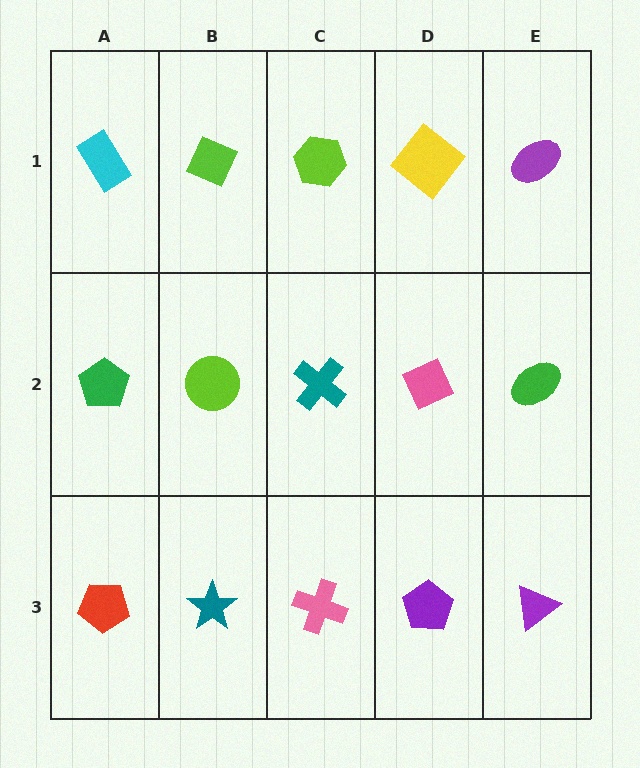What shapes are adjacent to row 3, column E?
A green ellipse (row 2, column E), a purple pentagon (row 3, column D).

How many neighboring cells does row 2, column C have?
4.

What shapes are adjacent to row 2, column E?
A purple ellipse (row 1, column E), a purple triangle (row 3, column E), a pink diamond (row 2, column D).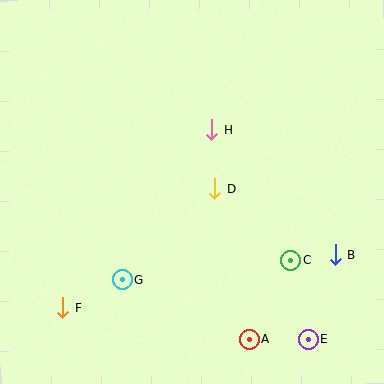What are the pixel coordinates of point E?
Point E is at (309, 339).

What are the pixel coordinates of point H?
Point H is at (212, 130).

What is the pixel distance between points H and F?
The distance between H and F is 232 pixels.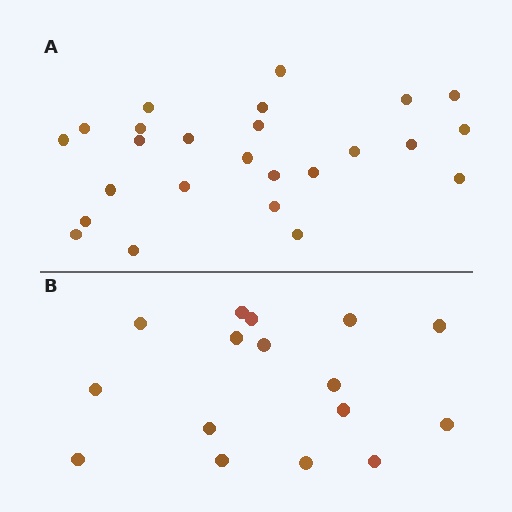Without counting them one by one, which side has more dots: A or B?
Region A (the top region) has more dots.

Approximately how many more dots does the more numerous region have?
Region A has roughly 8 or so more dots than region B.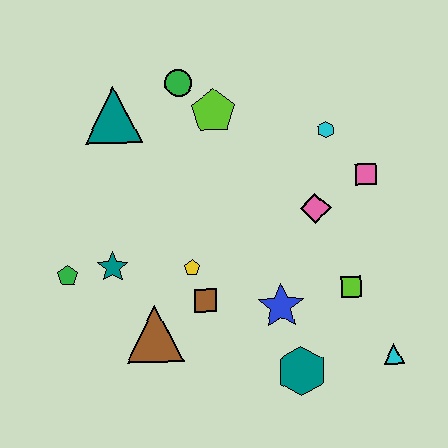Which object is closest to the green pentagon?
The teal star is closest to the green pentagon.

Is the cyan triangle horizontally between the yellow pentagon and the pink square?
No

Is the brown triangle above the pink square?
No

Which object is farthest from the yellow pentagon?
The cyan triangle is farthest from the yellow pentagon.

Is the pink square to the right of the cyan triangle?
No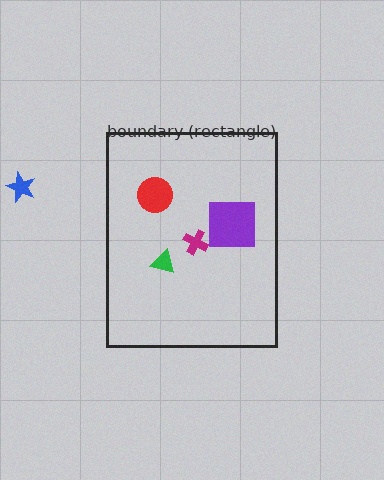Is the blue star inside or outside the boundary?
Outside.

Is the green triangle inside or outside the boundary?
Inside.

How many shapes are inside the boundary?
4 inside, 1 outside.